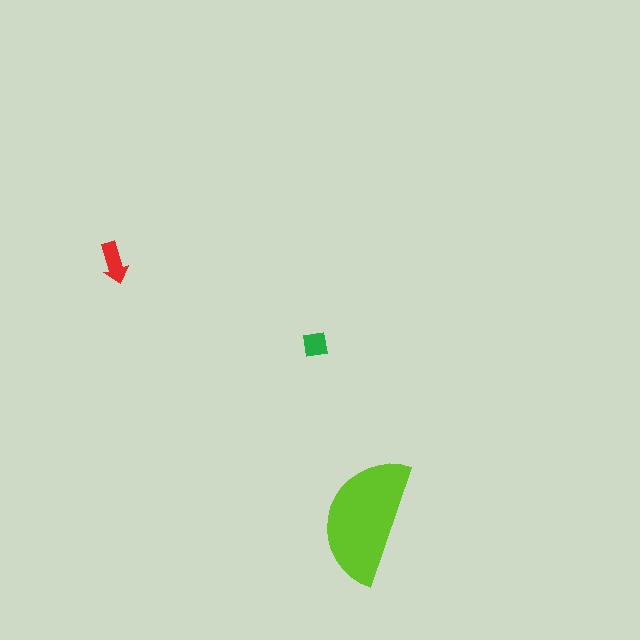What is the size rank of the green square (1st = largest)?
3rd.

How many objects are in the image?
There are 3 objects in the image.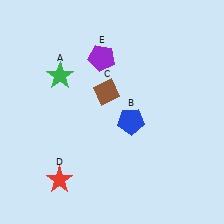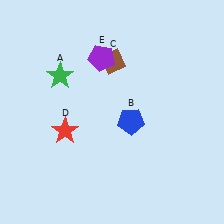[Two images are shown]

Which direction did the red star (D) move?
The red star (D) moved up.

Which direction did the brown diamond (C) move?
The brown diamond (C) moved up.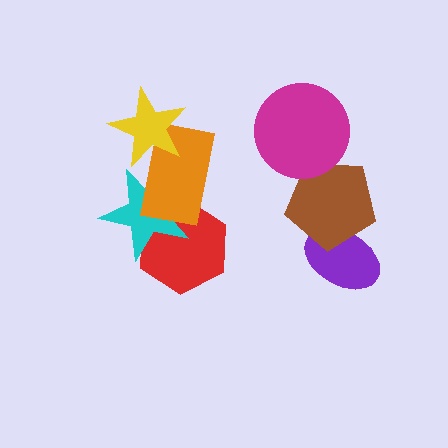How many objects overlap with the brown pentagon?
2 objects overlap with the brown pentagon.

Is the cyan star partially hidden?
Yes, it is partially covered by another shape.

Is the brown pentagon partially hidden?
Yes, it is partially covered by another shape.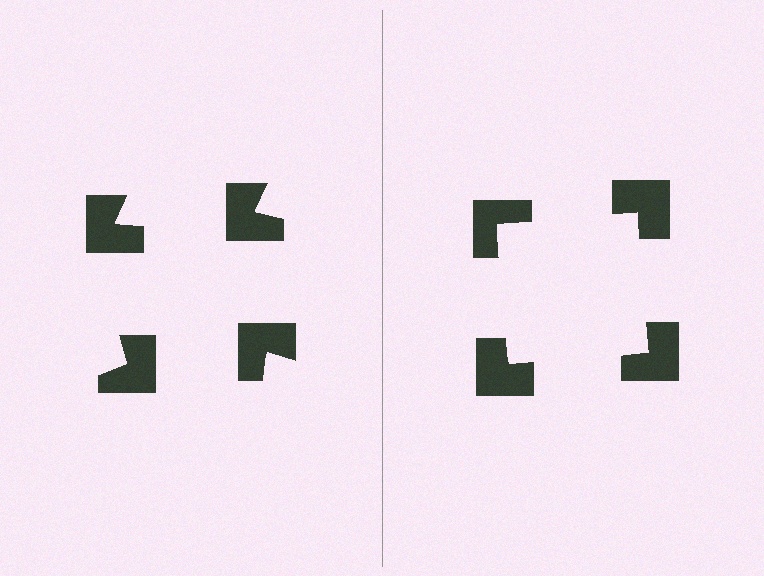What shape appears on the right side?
An illusory square.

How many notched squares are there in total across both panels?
8 — 4 on each side.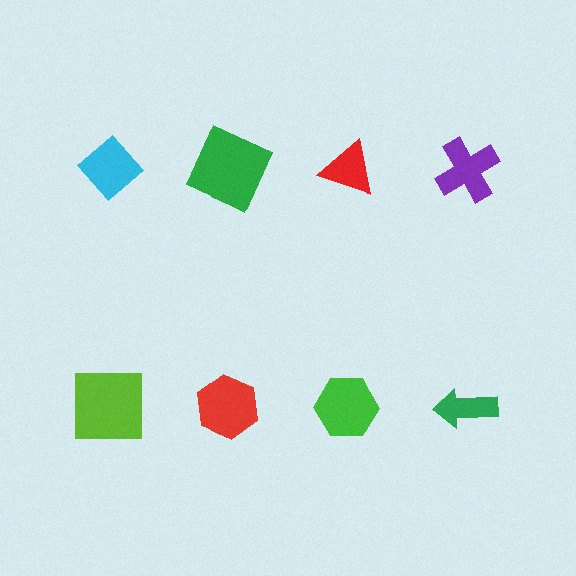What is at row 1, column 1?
A cyan diamond.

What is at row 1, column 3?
A red triangle.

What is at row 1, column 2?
A green square.